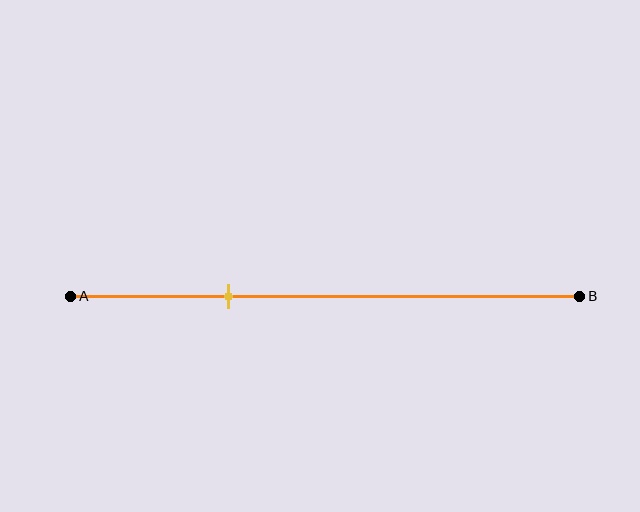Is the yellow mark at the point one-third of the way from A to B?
Yes, the mark is approximately at the one-third point.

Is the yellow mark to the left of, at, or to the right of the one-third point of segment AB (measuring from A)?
The yellow mark is approximately at the one-third point of segment AB.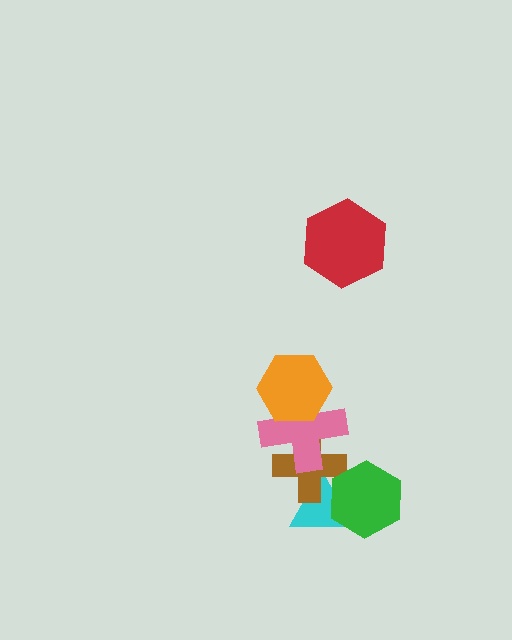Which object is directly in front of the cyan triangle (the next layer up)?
The brown cross is directly in front of the cyan triangle.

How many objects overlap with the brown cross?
3 objects overlap with the brown cross.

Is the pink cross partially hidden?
Yes, it is partially covered by another shape.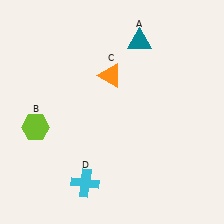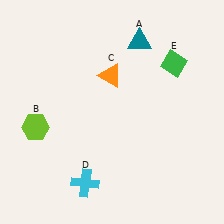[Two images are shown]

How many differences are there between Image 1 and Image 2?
There is 1 difference between the two images.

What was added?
A green diamond (E) was added in Image 2.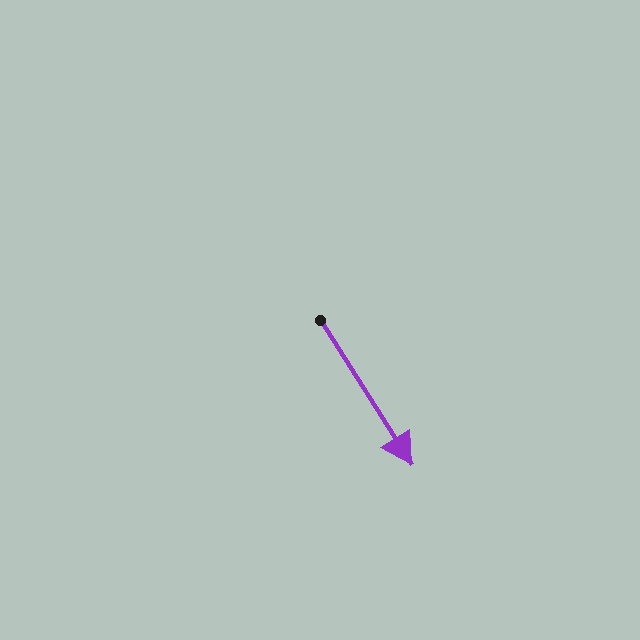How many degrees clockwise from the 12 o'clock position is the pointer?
Approximately 148 degrees.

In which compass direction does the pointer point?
Southeast.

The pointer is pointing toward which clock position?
Roughly 5 o'clock.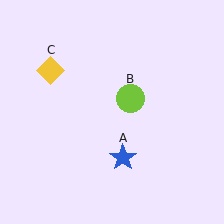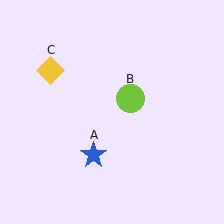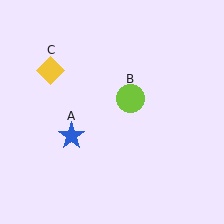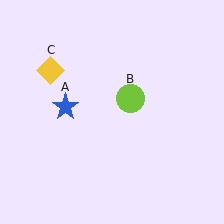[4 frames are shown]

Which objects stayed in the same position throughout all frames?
Lime circle (object B) and yellow diamond (object C) remained stationary.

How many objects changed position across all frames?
1 object changed position: blue star (object A).